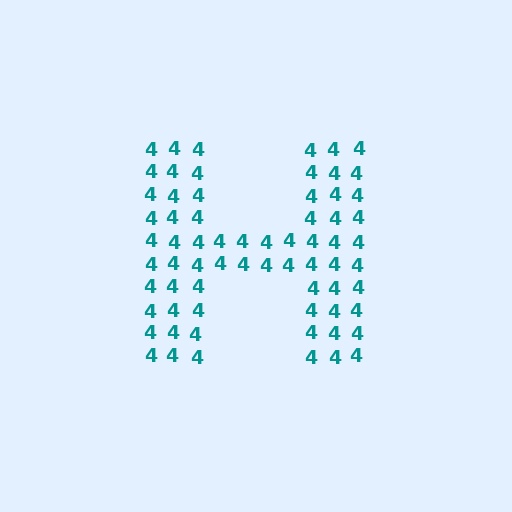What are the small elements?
The small elements are digit 4's.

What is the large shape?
The large shape is the letter H.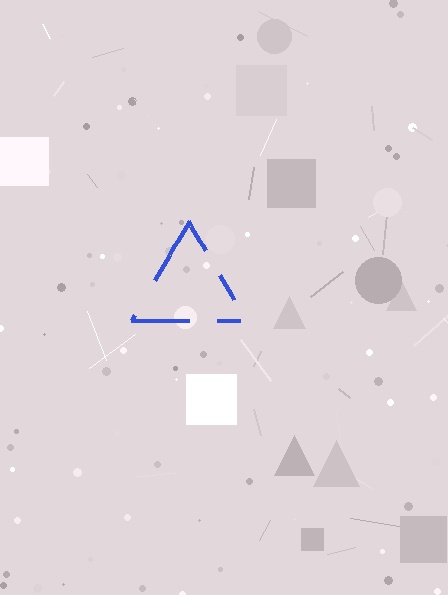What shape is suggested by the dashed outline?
The dashed outline suggests a triangle.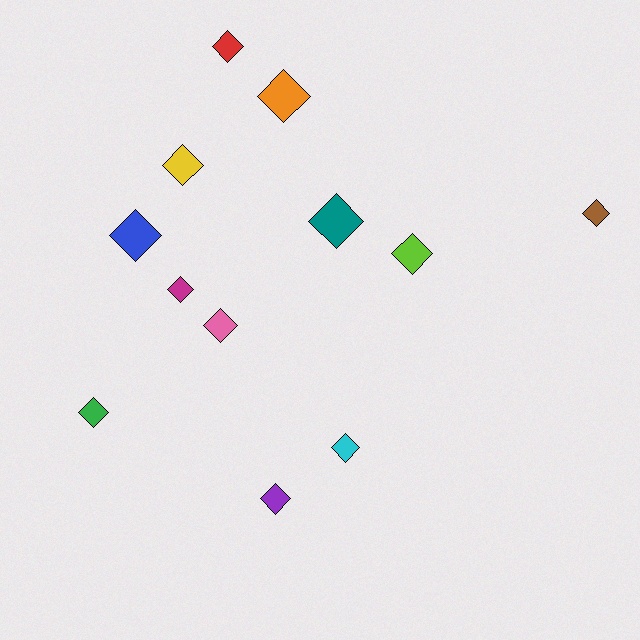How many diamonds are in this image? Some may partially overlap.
There are 12 diamonds.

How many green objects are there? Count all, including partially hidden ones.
There is 1 green object.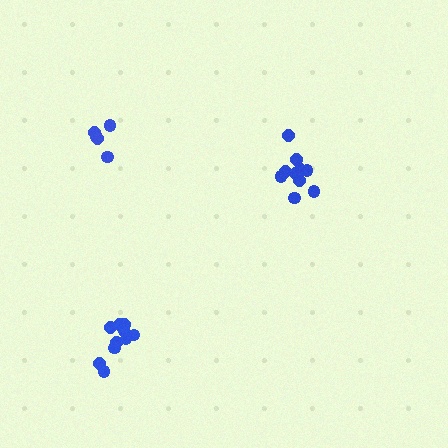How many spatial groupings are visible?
There are 3 spatial groupings.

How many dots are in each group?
Group 1: 10 dots, Group 2: 5 dots, Group 3: 10 dots (25 total).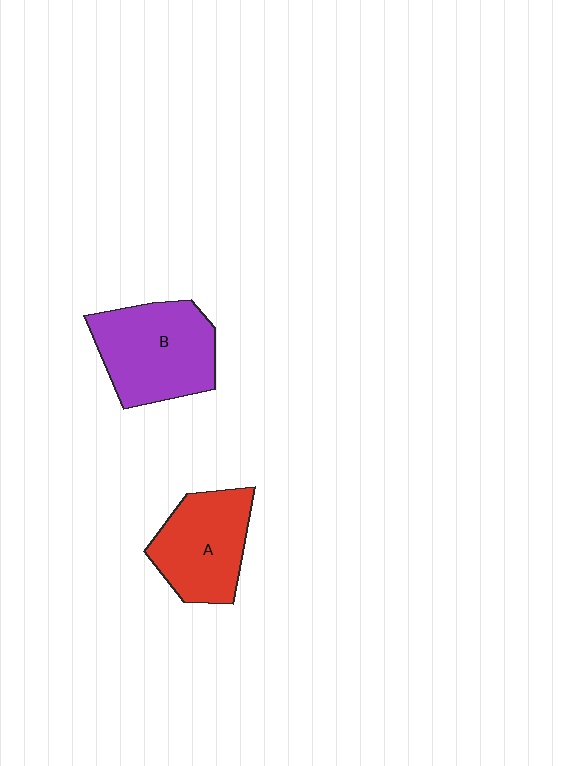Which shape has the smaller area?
Shape A (red).